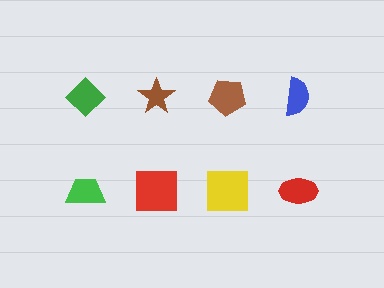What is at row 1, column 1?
A green diamond.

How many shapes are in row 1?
4 shapes.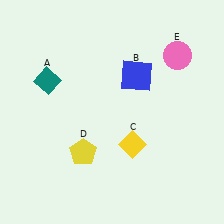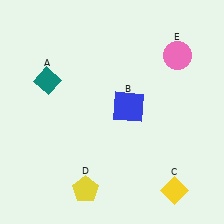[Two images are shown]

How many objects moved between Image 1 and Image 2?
3 objects moved between the two images.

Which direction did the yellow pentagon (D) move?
The yellow pentagon (D) moved down.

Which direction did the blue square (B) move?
The blue square (B) moved down.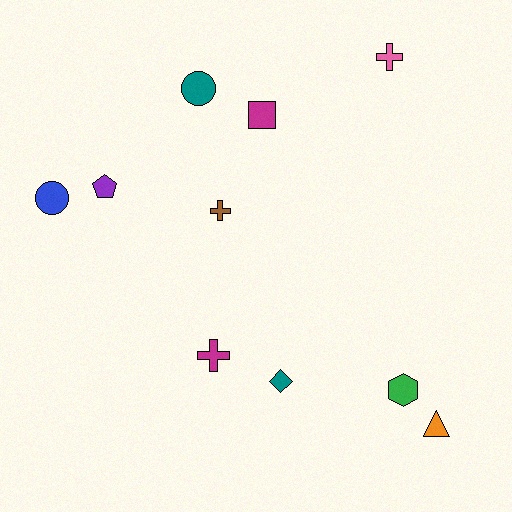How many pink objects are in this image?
There is 1 pink object.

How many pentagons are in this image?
There is 1 pentagon.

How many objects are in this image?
There are 10 objects.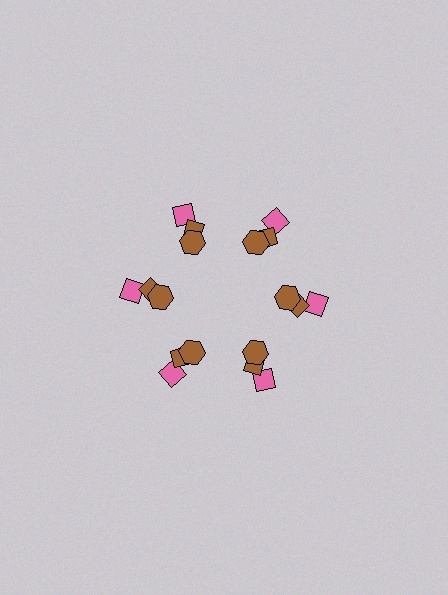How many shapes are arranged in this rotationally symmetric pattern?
There are 18 shapes, arranged in 6 groups of 3.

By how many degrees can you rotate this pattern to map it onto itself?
The pattern maps onto itself every 60 degrees of rotation.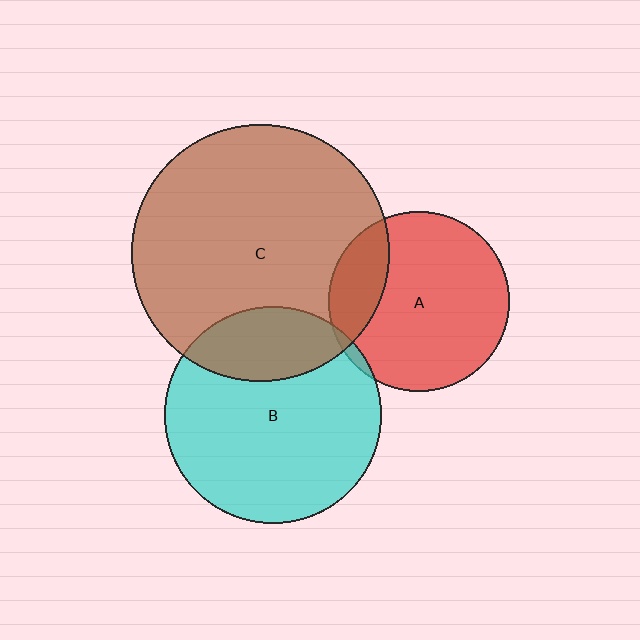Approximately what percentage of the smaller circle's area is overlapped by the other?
Approximately 5%.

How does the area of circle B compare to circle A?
Approximately 1.4 times.